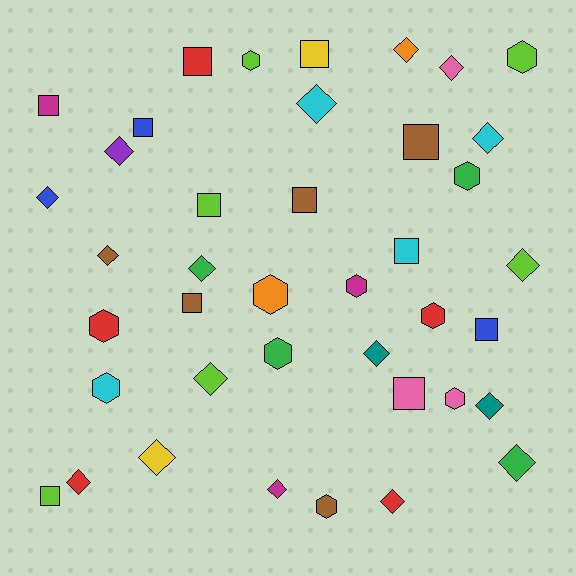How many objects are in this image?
There are 40 objects.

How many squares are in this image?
There are 12 squares.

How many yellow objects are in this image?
There are 2 yellow objects.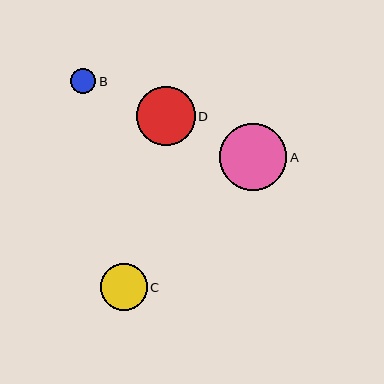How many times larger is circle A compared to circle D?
Circle A is approximately 1.1 times the size of circle D.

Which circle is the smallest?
Circle B is the smallest with a size of approximately 25 pixels.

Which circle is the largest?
Circle A is the largest with a size of approximately 67 pixels.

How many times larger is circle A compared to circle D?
Circle A is approximately 1.1 times the size of circle D.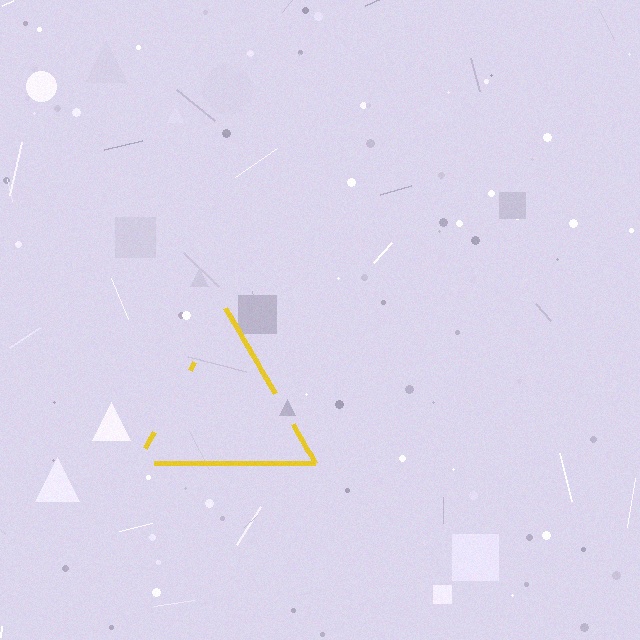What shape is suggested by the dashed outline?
The dashed outline suggests a triangle.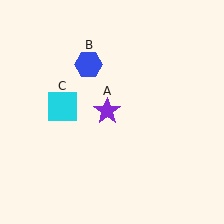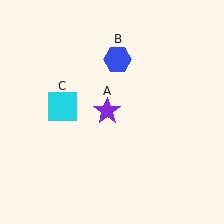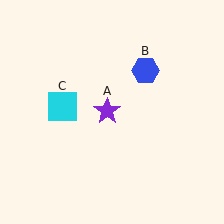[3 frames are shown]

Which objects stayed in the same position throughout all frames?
Purple star (object A) and cyan square (object C) remained stationary.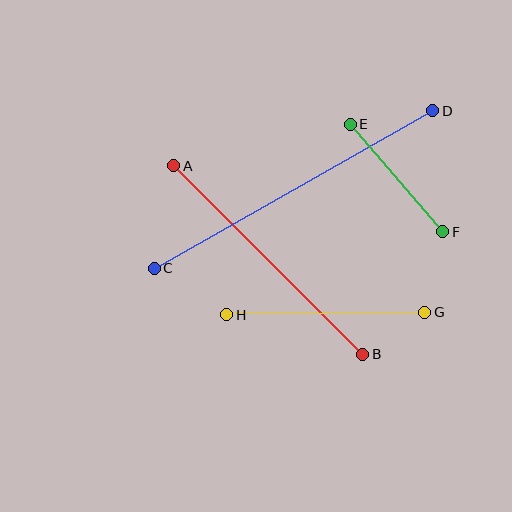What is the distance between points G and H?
The distance is approximately 198 pixels.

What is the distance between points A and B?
The distance is approximately 267 pixels.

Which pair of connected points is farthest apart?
Points C and D are farthest apart.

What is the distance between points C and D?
The distance is approximately 320 pixels.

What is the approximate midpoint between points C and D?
The midpoint is at approximately (293, 189) pixels.